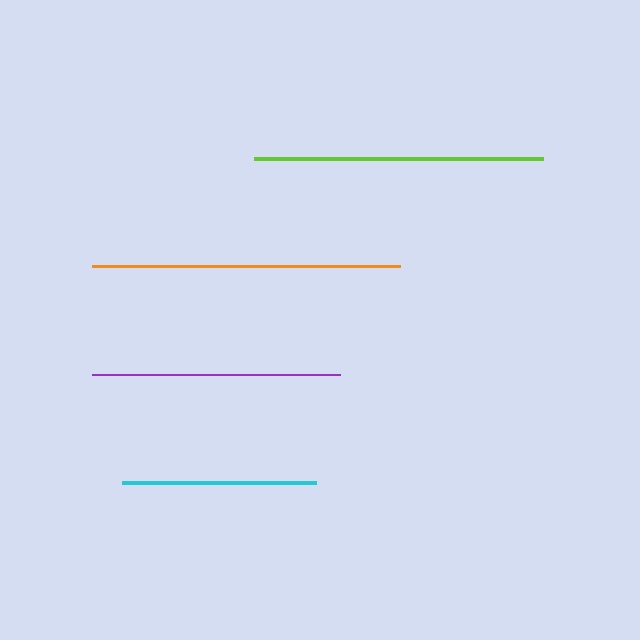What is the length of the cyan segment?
The cyan segment is approximately 194 pixels long.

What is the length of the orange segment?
The orange segment is approximately 308 pixels long.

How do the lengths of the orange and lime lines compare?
The orange and lime lines are approximately the same length.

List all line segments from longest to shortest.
From longest to shortest: orange, lime, purple, cyan.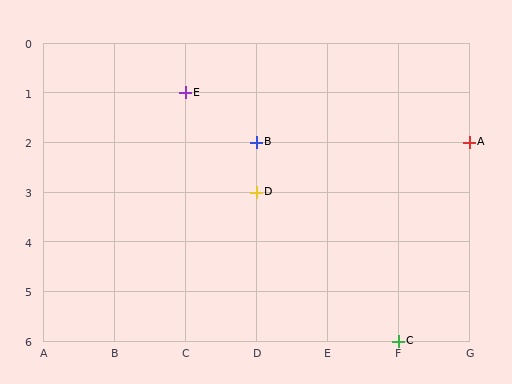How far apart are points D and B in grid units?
Points D and B are 1 row apart.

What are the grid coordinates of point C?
Point C is at grid coordinates (F, 6).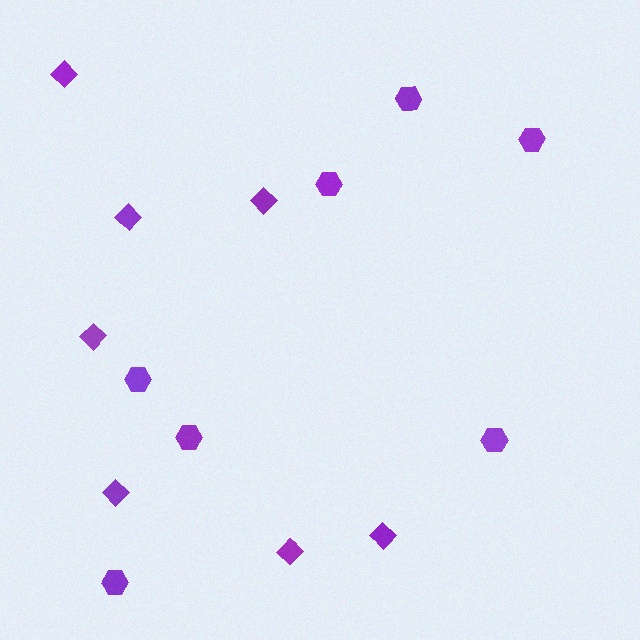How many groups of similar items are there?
There are 2 groups: one group of hexagons (7) and one group of diamonds (7).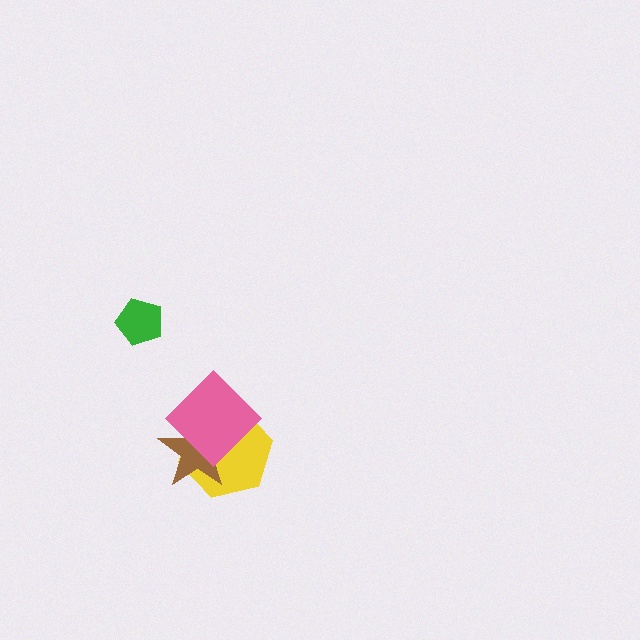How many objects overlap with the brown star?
2 objects overlap with the brown star.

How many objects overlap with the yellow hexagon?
2 objects overlap with the yellow hexagon.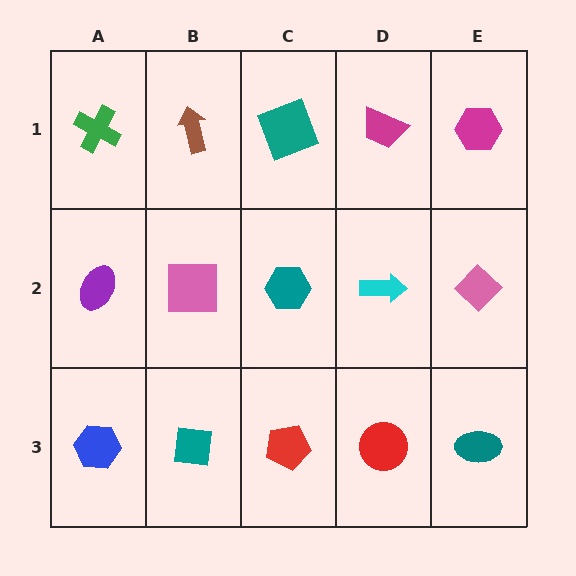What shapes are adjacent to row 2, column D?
A magenta trapezoid (row 1, column D), a red circle (row 3, column D), a teal hexagon (row 2, column C), a pink diamond (row 2, column E).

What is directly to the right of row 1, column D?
A magenta hexagon.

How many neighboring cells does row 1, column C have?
3.